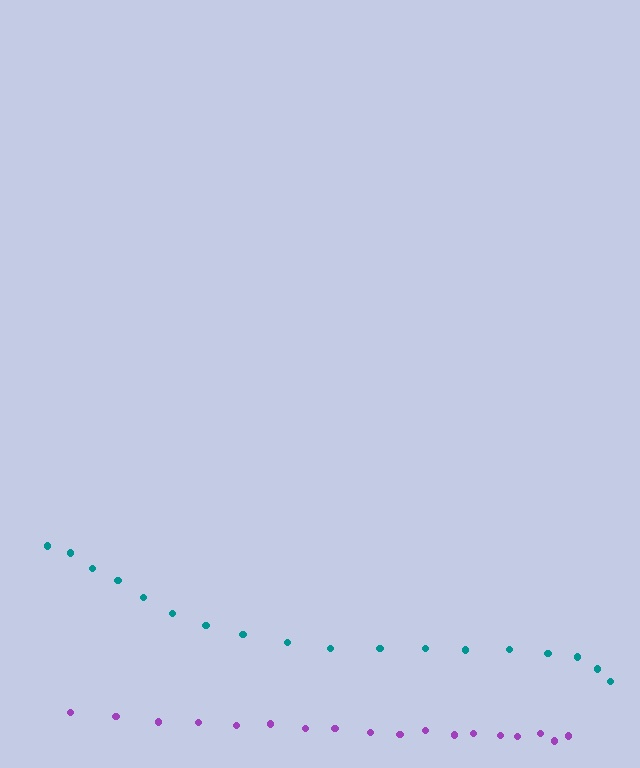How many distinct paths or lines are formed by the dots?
There are 2 distinct paths.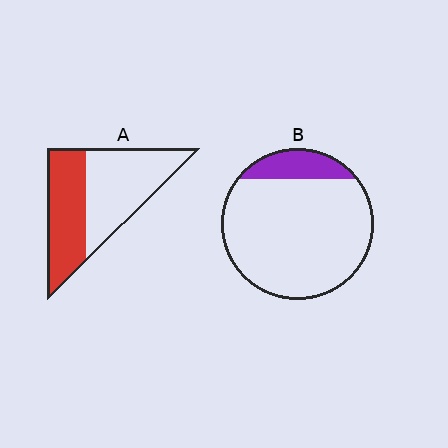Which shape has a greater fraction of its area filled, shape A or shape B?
Shape A.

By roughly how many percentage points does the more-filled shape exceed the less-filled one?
By roughly 30 percentage points (A over B).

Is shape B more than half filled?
No.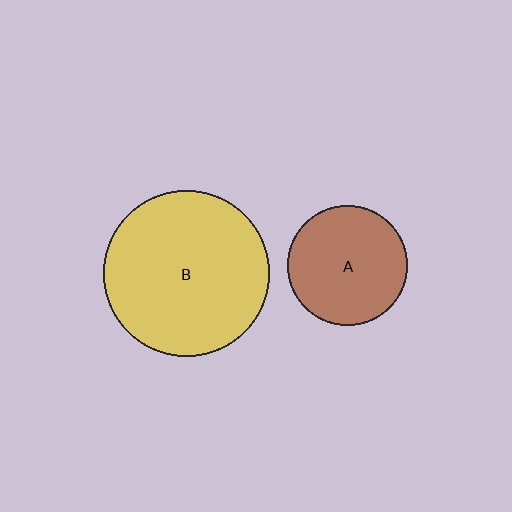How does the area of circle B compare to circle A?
Approximately 1.9 times.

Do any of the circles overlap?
No, none of the circles overlap.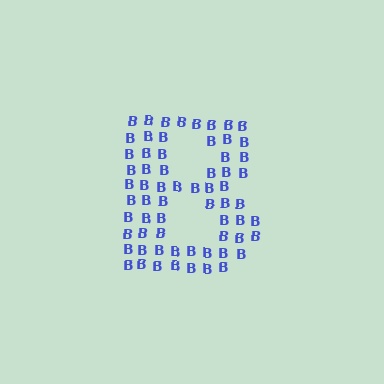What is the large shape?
The large shape is the letter B.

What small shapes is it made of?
It is made of small letter B's.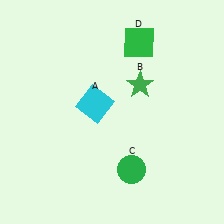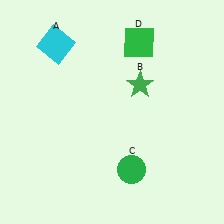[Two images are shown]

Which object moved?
The cyan square (A) moved up.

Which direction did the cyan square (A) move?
The cyan square (A) moved up.